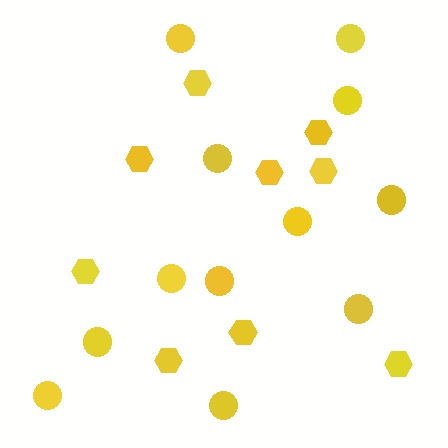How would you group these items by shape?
There are 2 groups: one group of hexagons (9) and one group of circles (12).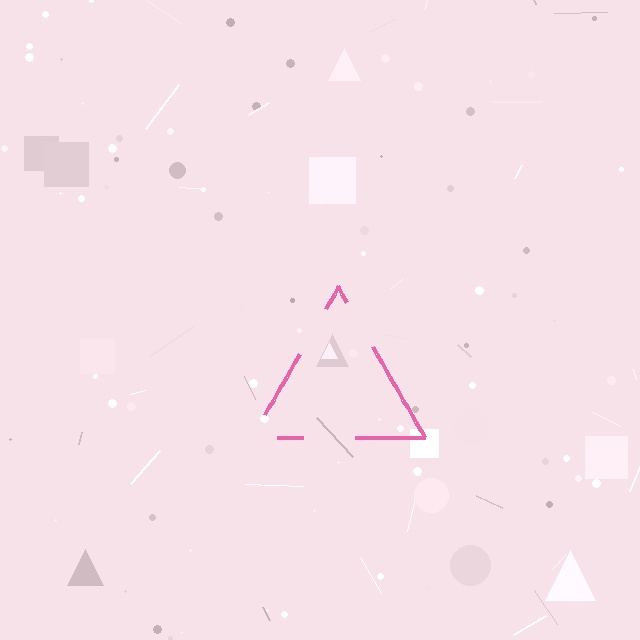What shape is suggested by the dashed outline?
The dashed outline suggests a triangle.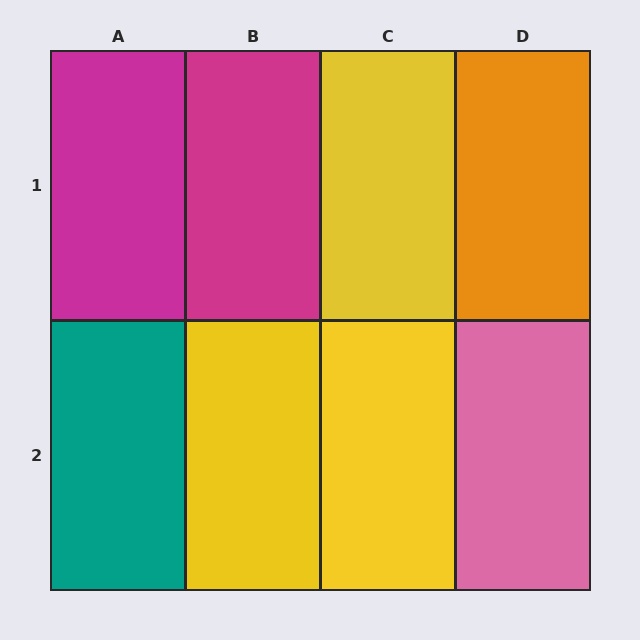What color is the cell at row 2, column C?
Yellow.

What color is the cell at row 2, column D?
Pink.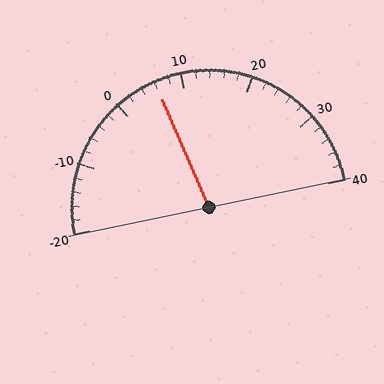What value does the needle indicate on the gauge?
The needle indicates approximately 6.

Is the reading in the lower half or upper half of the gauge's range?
The reading is in the lower half of the range (-20 to 40).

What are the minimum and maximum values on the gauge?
The gauge ranges from -20 to 40.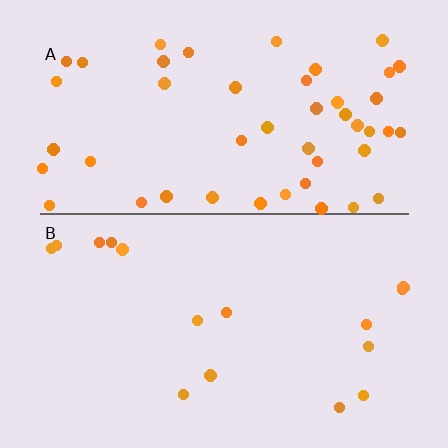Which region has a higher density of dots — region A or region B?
A (the top).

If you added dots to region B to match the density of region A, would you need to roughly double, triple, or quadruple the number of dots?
Approximately triple.